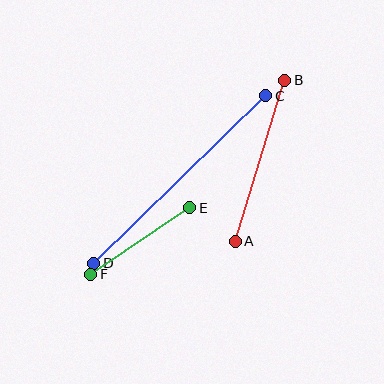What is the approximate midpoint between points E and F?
The midpoint is at approximately (140, 241) pixels.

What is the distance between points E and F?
The distance is approximately 119 pixels.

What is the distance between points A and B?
The distance is approximately 168 pixels.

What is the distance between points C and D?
The distance is approximately 240 pixels.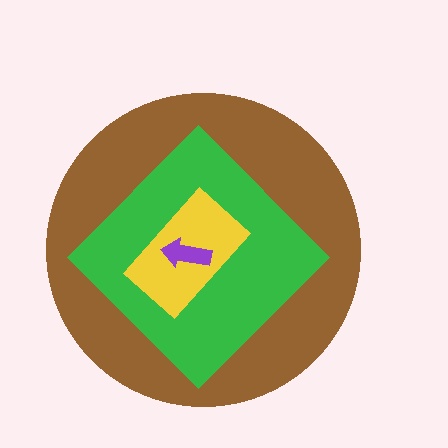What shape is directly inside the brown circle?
The green diamond.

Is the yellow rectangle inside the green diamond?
Yes.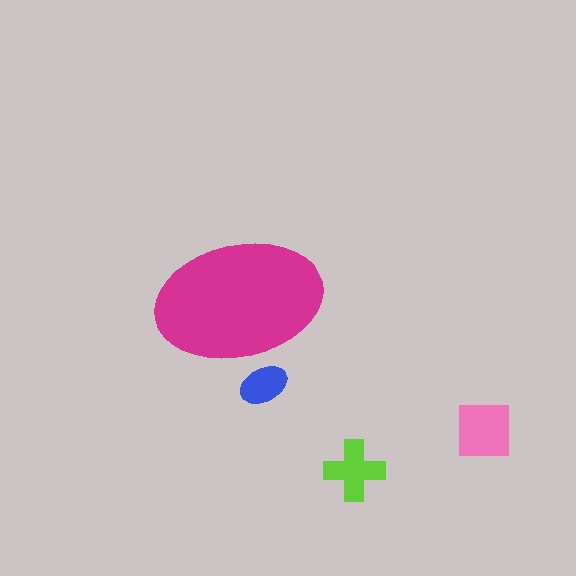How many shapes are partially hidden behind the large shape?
1 shape is partially hidden.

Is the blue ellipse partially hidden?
Yes, the blue ellipse is partially hidden behind the magenta ellipse.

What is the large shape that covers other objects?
A magenta ellipse.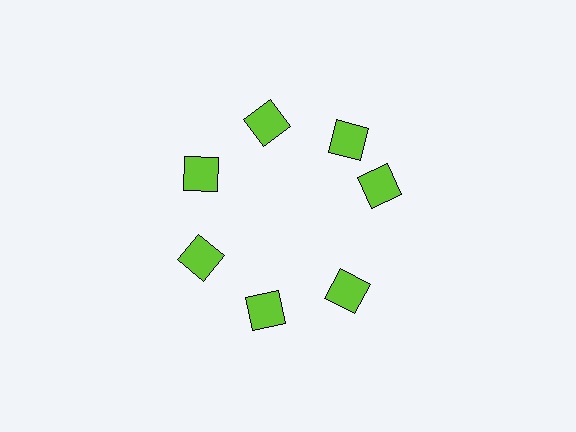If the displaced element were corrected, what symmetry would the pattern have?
It would have 7-fold rotational symmetry — the pattern would map onto itself every 51 degrees.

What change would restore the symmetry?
The symmetry would be restored by rotating it back into even spacing with its neighbors so that all 7 diamonds sit at equal angles and equal distance from the center.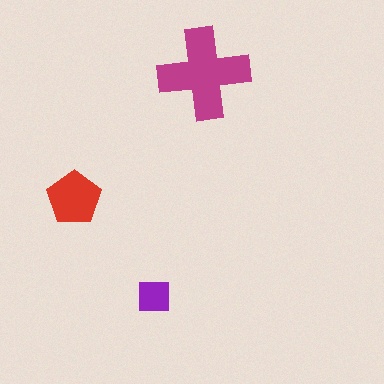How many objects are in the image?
There are 3 objects in the image.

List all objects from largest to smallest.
The magenta cross, the red pentagon, the purple square.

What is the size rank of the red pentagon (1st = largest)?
2nd.